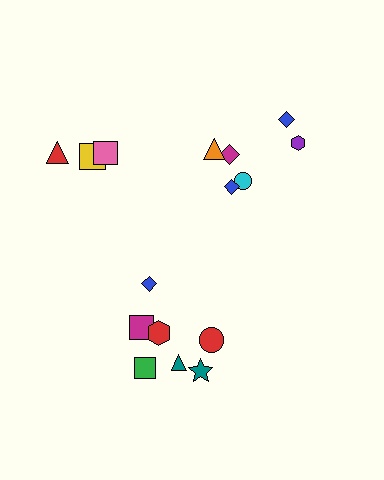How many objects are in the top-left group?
There are 3 objects.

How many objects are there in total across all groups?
There are 16 objects.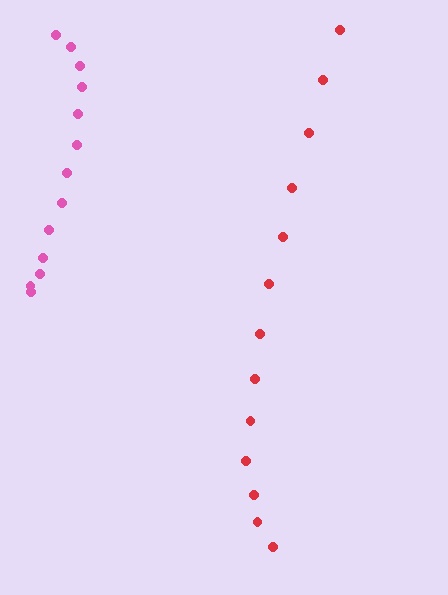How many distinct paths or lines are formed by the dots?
There are 2 distinct paths.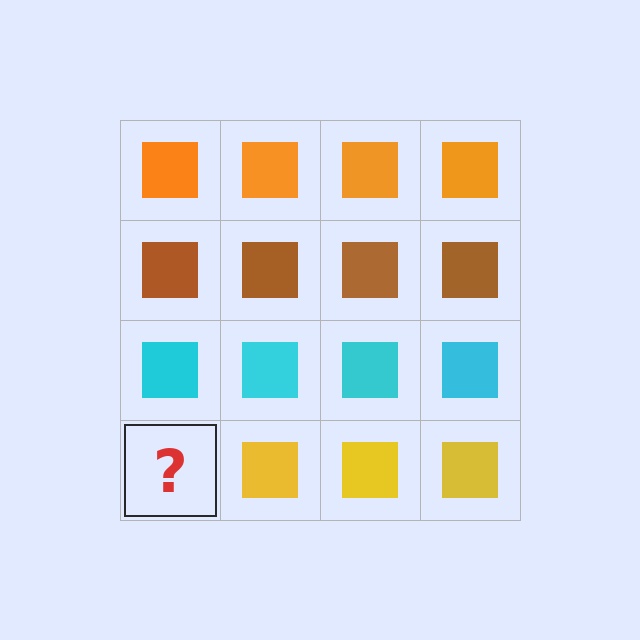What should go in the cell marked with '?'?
The missing cell should contain a yellow square.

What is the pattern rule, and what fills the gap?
The rule is that each row has a consistent color. The gap should be filled with a yellow square.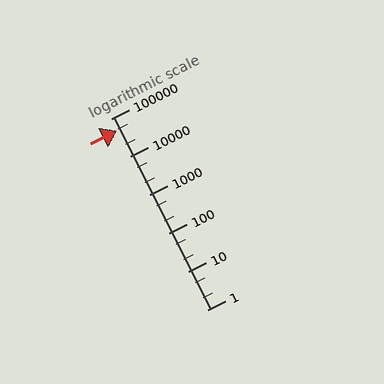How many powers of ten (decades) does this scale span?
The scale spans 5 decades, from 1 to 100000.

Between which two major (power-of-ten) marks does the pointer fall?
The pointer is between 10000 and 100000.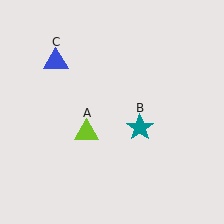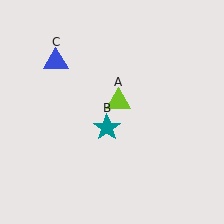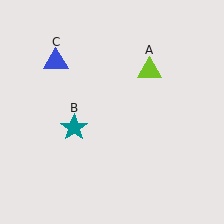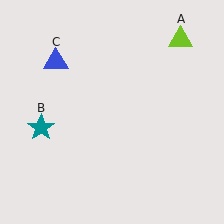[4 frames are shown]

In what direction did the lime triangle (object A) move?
The lime triangle (object A) moved up and to the right.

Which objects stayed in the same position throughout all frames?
Blue triangle (object C) remained stationary.